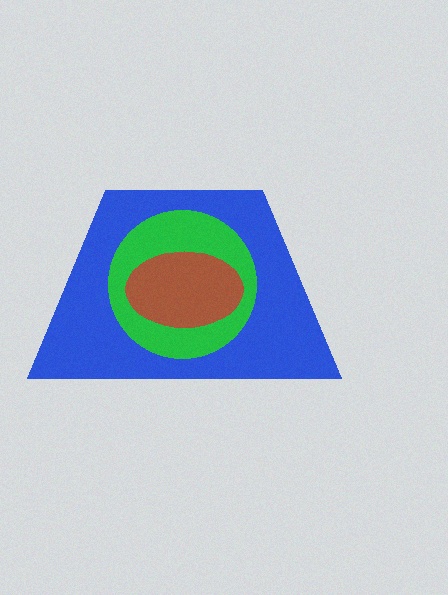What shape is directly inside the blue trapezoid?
The green circle.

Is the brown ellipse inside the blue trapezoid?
Yes.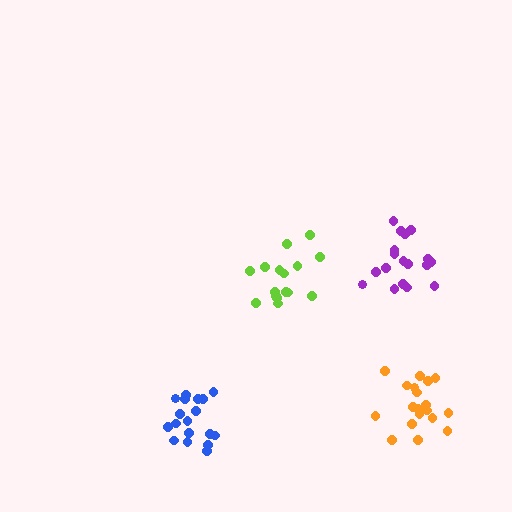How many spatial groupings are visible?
There are 4 spatial groupings.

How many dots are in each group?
Group 1: 18 dots, Group 2: 18 dots, Group 3: 20 dots, Group 4: 16 dots (72 total).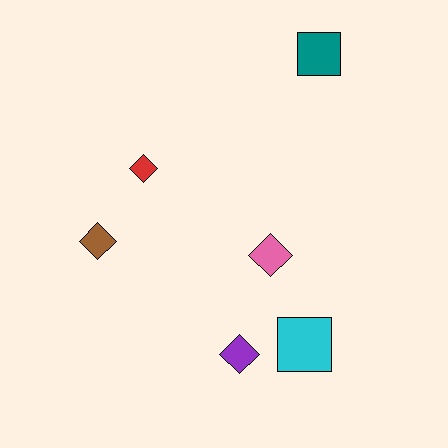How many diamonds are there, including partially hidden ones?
There are 4 diamonds.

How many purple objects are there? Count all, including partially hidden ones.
There is 1 purple object.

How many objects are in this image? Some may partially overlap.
There are 6 objects.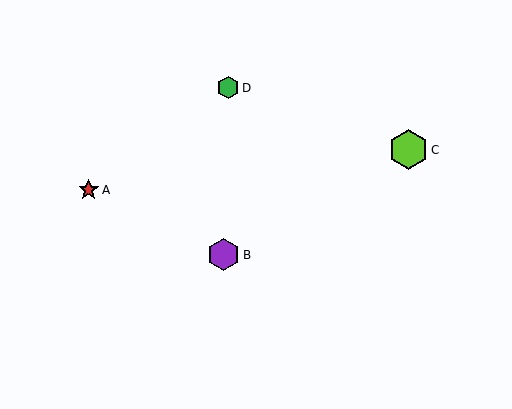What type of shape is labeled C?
Shape C is a lime hexagon.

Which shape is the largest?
The lime hexagon (labeled C) is the largest.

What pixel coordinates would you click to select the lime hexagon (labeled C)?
Click at (408, 150) to select the lime hexagon C.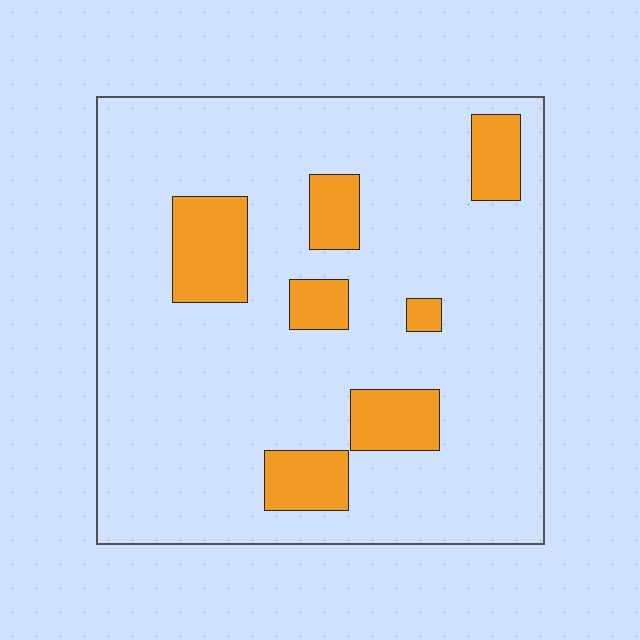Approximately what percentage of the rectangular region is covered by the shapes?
Approximately 15%.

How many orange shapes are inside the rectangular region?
7.